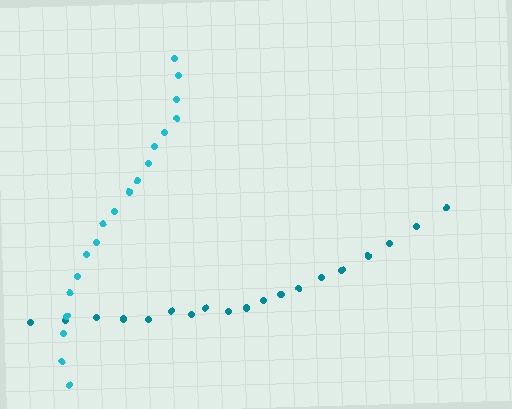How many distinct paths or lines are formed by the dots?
There are 2 distinct paths.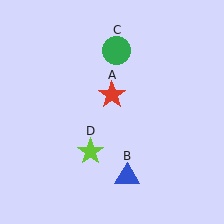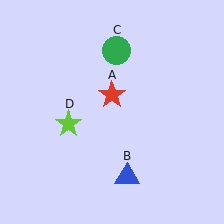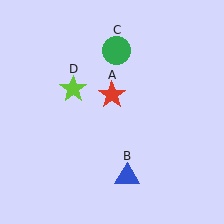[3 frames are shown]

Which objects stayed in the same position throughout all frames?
Red star (object A) and blue triangle (object B) and green circle (object C) remained stationary.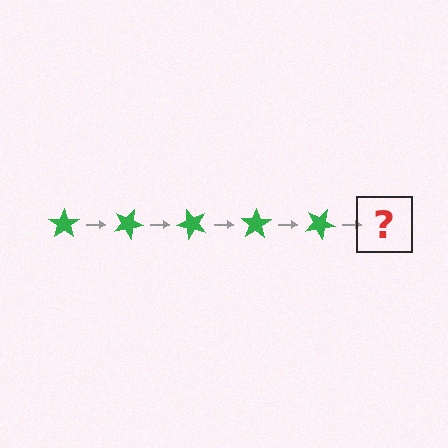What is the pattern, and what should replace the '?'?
The pattern is that the star rotates 25 degrees each step. The '?' should be a green star rotated 125 degrees.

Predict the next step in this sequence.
The next step is a green star rotated 125 degrees.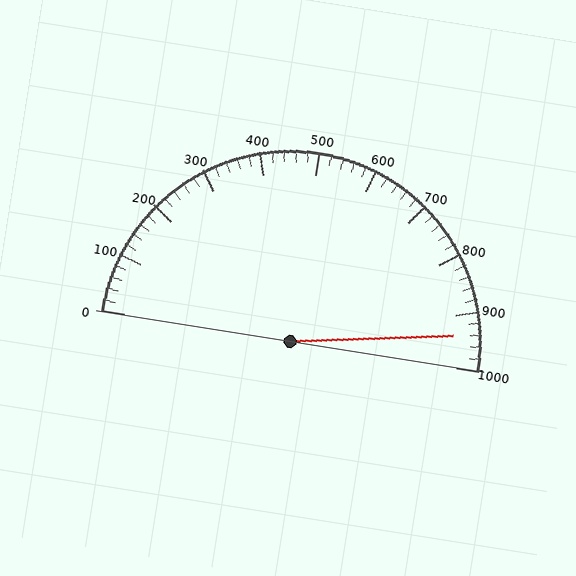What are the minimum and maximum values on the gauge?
The gauge ranges from 0 to 1000.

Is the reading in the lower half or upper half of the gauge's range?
The reading is in the upper half of the range (0 to 1000).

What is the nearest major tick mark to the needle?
The nearest major tick mark is 900.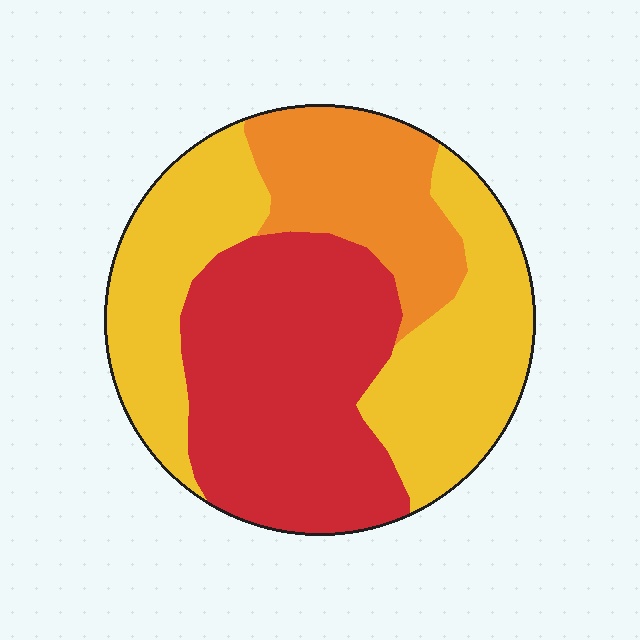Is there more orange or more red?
Red.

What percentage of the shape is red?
Red covers 39% of the shape.